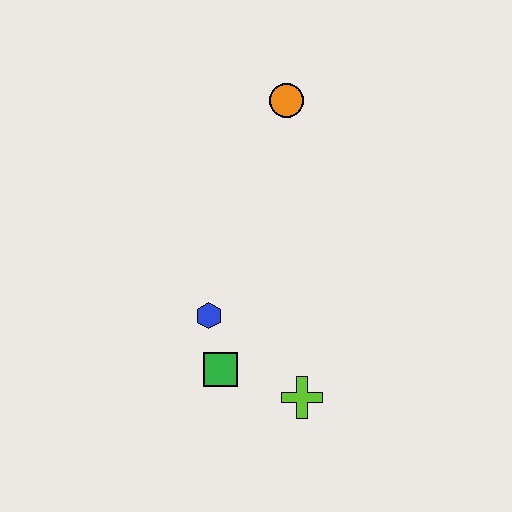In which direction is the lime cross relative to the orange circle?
The lime cross is below the orange circle.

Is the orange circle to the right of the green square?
Yes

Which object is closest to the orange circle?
The blue hexagon is closest to the orange circle.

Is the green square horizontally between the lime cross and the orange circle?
No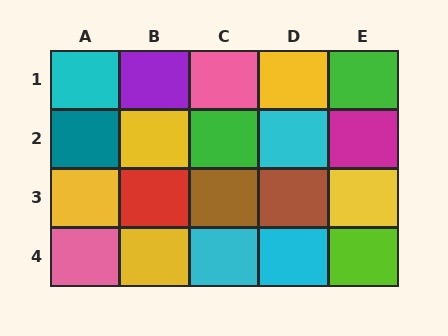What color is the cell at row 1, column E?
Green.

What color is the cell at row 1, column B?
Purple.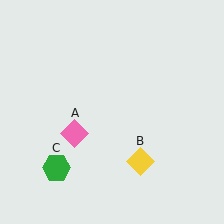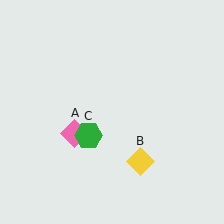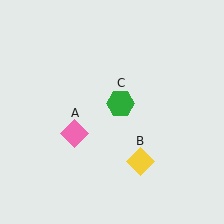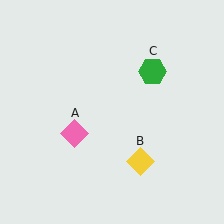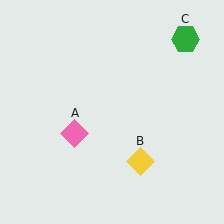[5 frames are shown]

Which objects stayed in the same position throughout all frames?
Pink diamond (object A) and yellow diamond (object B) remained stationary.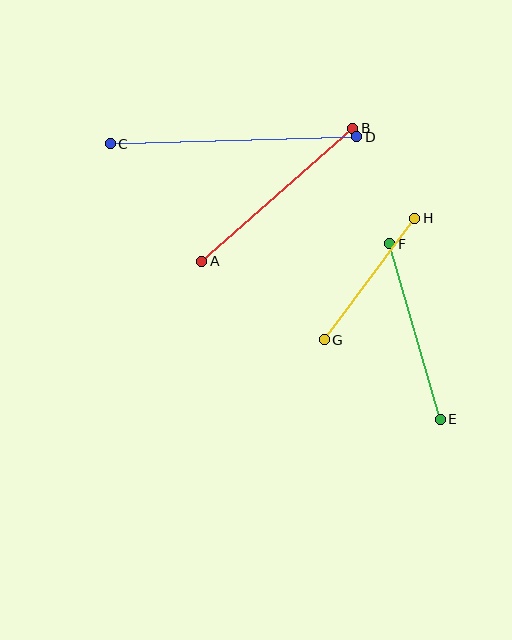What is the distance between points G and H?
The distance is approximately 152 pixels.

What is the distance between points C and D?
The distance is approximately 247 pixels.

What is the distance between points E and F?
The distance is approximately 182 pixels.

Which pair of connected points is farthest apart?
Points C and D are farthest apart.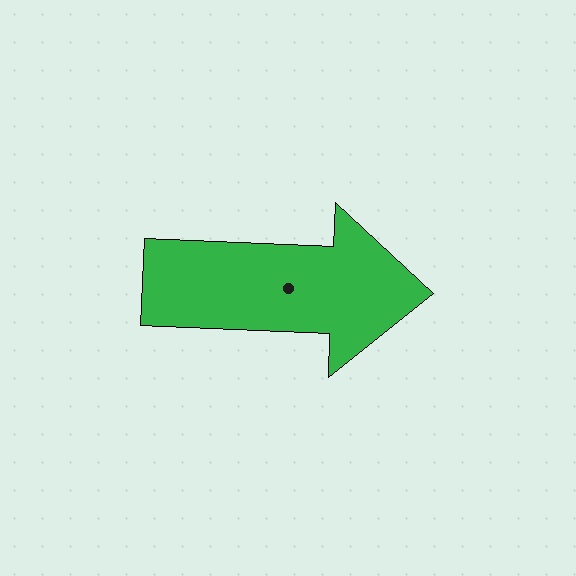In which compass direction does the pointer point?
East.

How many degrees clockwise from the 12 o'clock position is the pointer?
Approximately 92 degrees.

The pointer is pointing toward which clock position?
Roughly 3 o'clock.